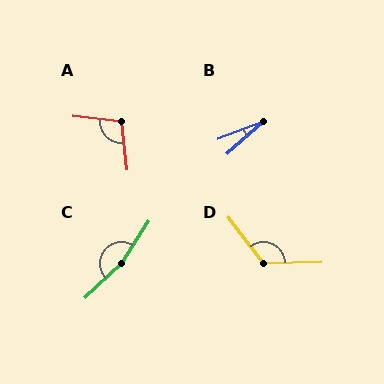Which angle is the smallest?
B, at approximately 21 degrees.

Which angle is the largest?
C, at approximately 166 degrees.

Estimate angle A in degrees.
Approximately 103 degrees.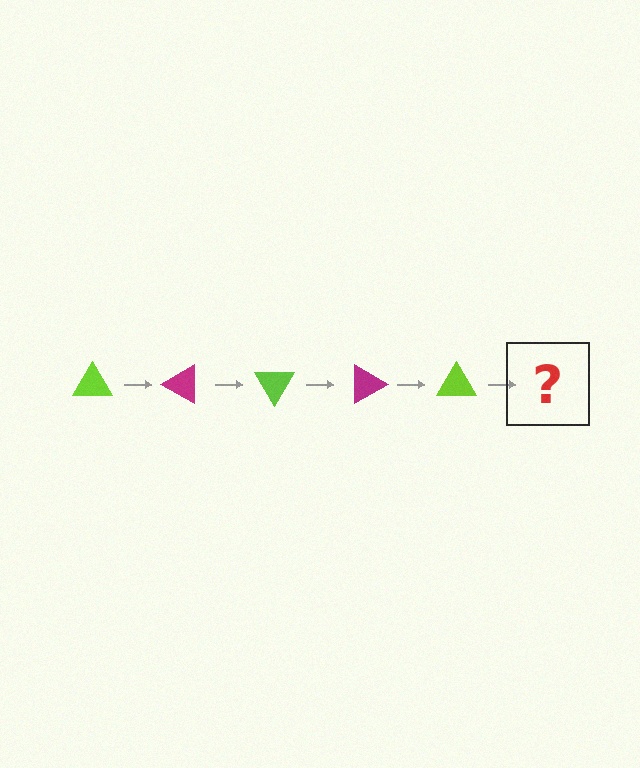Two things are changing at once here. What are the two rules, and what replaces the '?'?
The two rules are that it rotates 30 degrees each step and the color cycles through lime and magenta. The '?' should be a magenta triangle, rotated 150 degrees from the start.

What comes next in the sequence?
The next element should be a magenta triangle, rotated 150 degrees from the start.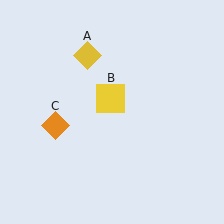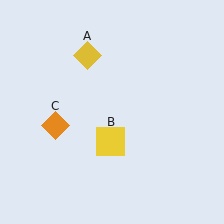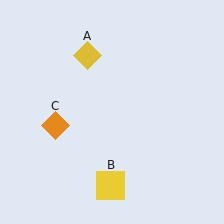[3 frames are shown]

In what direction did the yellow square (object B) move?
The yellow square (object B) moved down.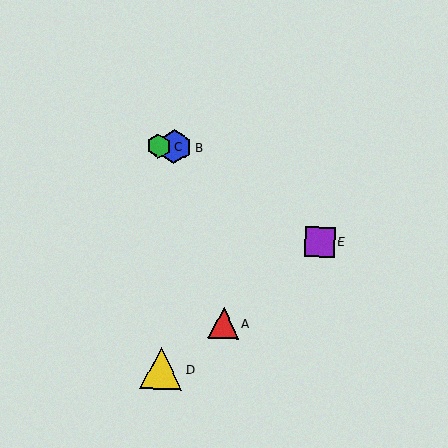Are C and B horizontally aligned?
Yes, both are at y≈146.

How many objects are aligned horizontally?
2 objects (B, C) are aligned horizontally.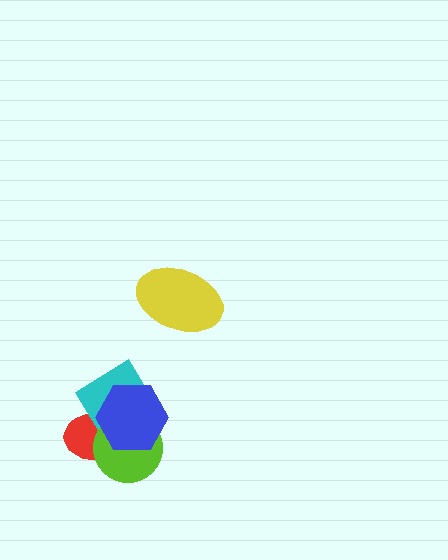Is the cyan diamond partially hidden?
Yes, it is partially covered by another shape.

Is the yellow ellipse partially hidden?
No, no other shape covers it.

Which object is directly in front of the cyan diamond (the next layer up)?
The lime circle is directly in front of the cyan diamond.